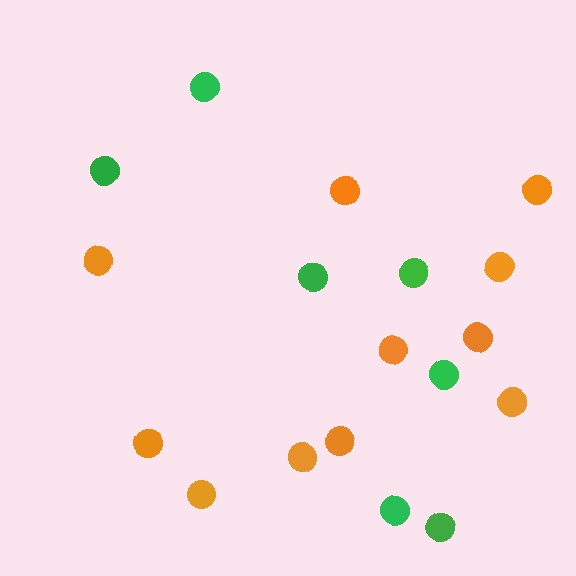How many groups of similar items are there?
There are 2 groups: one group of green circles (7) and one group of orange circles (11).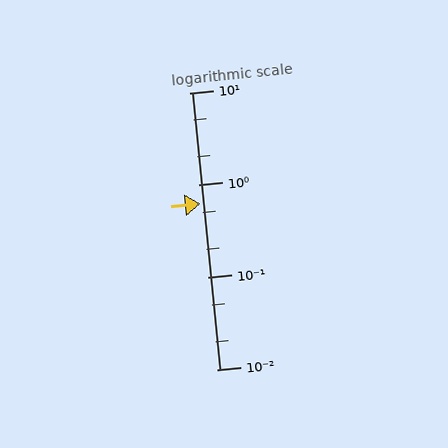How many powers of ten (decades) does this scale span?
The scale spans 3 decades, from 0.01 to 10.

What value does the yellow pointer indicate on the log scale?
The pointer indicates approximately 0.62.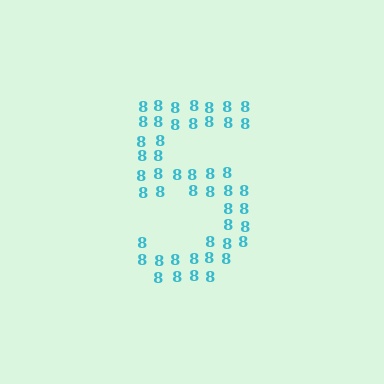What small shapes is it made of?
It is made of small digit 8's.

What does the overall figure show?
The overall figure shows the digit 5.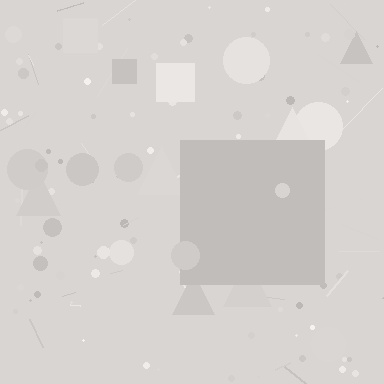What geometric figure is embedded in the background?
A square is embedded in the background.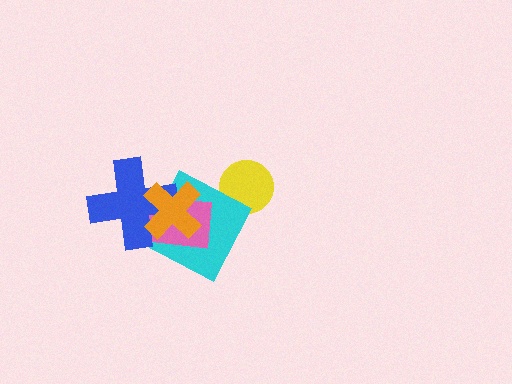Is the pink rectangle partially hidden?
Yes, it is partially covered by another shape.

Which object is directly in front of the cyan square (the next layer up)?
The pink rectangle is directly in front of the cyan square.